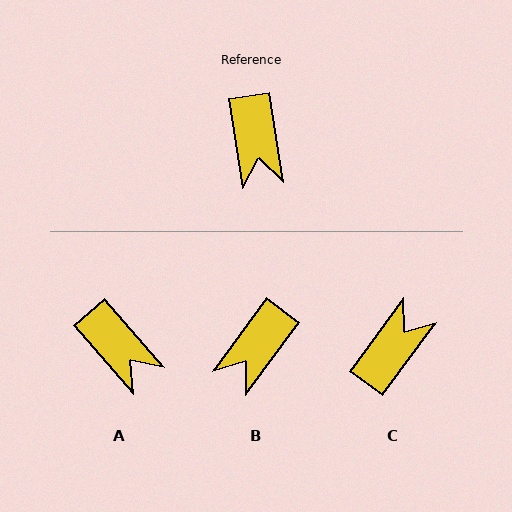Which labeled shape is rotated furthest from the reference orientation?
C, about 135 degrees away.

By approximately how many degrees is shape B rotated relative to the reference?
Approximately 45 degrees clockwise.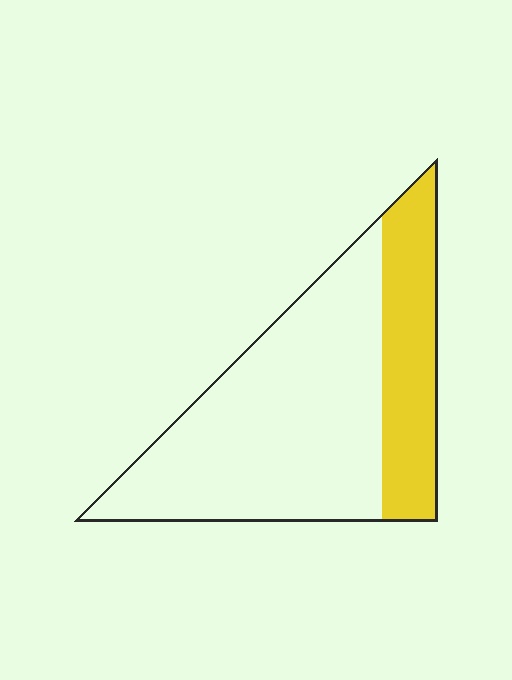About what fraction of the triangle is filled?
About one quarter (1/4).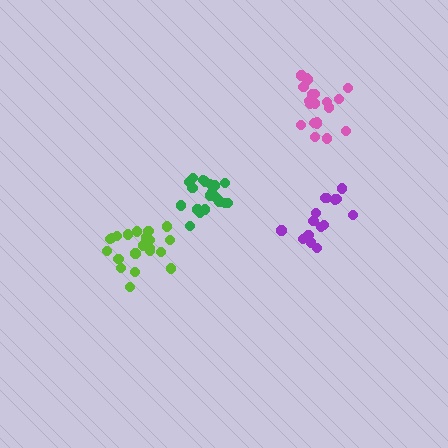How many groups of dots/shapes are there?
There are 4 groups.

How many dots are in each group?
Group 1: 21 dots, Group 2: 19 dots, Group 3: 15 dots, Group 4: 21 dots (76 total).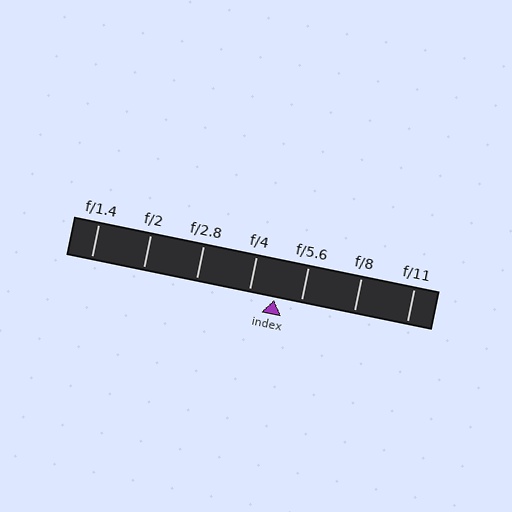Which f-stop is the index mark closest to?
The index mark is closest to f/4.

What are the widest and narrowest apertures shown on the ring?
The widest aperture shown is f/1.4 and the narrowest is f/11.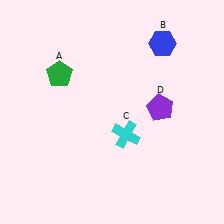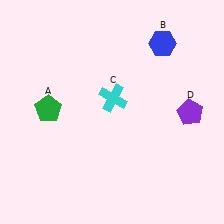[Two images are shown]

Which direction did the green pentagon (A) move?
The green pentagon (A) moved down.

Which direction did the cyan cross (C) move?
The cyan cross (C) moved up.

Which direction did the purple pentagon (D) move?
The purple pentagon (D) moved right.